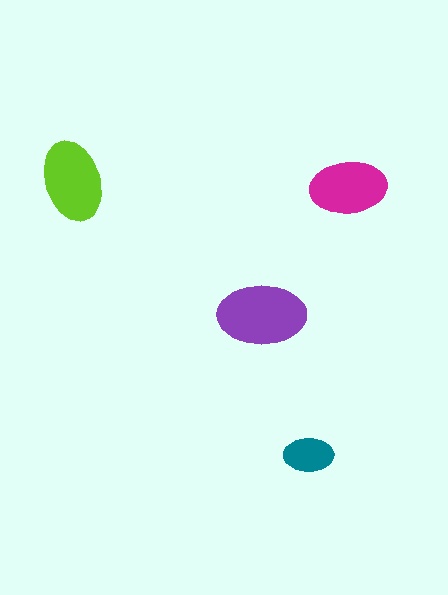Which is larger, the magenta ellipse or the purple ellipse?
The purple one.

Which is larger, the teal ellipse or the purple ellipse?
The purple one.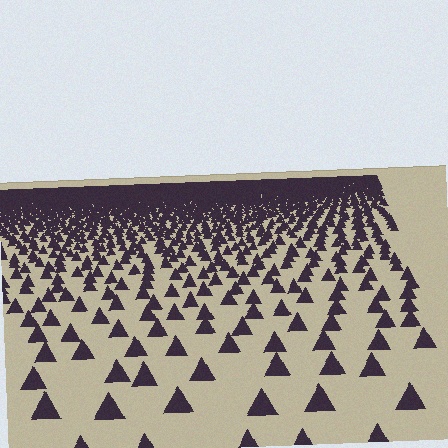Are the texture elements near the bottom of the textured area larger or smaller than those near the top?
Larger. Near the bottom, elements are closer to the viewer and appear at a bigger on-screen size.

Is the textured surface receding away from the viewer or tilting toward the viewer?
The surface is receding away from the viewer. Texture elements get smaller and denser toward the top.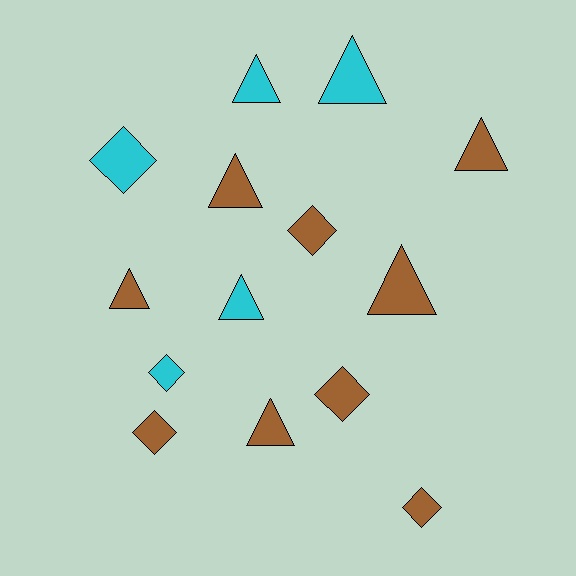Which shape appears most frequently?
Triangle, with 8 objects.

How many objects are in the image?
There are 14 objects.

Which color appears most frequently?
Brown, with 9 objects.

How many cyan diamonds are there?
There are 2 cyan diamonds.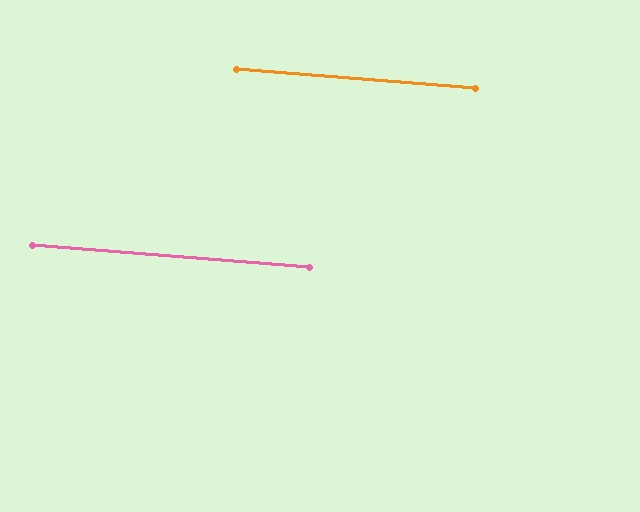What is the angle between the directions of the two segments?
Approximately 0 degrees.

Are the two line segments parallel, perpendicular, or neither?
Parallel — their directions differ by only 0.0°.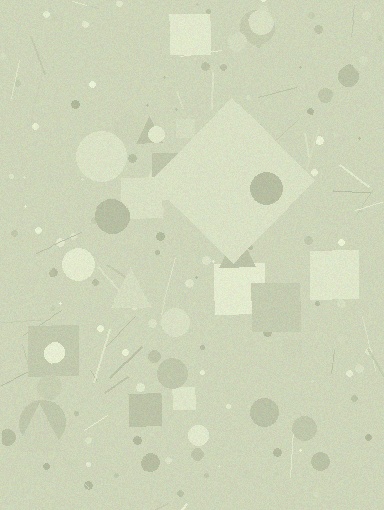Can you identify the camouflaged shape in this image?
The camouflaged shape is a diamond.